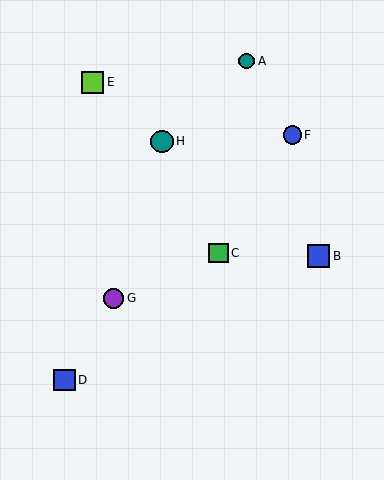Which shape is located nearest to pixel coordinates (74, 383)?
The blue square (labeled D) at (65, 380) is nearest to that location.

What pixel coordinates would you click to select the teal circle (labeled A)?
Click at (247, 61) to select the teal circle A.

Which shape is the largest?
The blue square (labeled B) is the largest.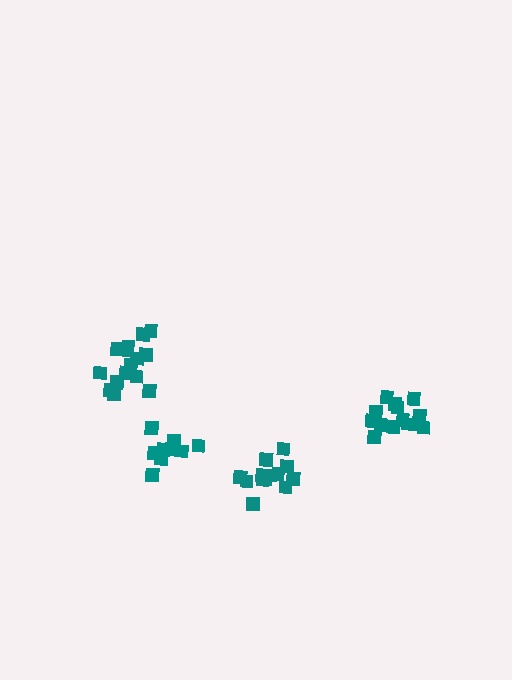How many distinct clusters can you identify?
There are 4 distinct clusters.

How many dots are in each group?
Group 1: 14 dots, Group 2: 11 dots, Group 3: 13 dots, Group 4: 15 dots (53 total).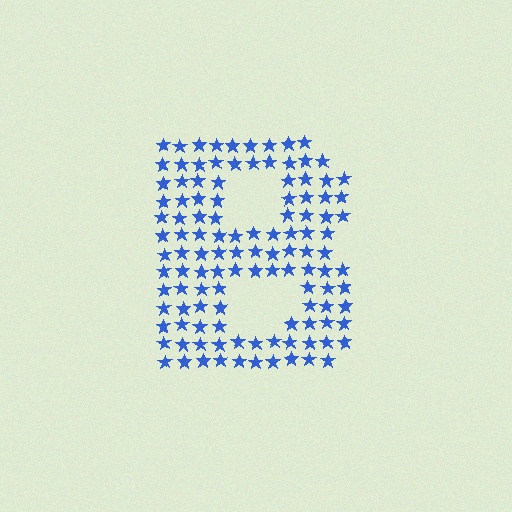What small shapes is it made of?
It is made of small stars.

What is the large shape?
The large shape is the letter B.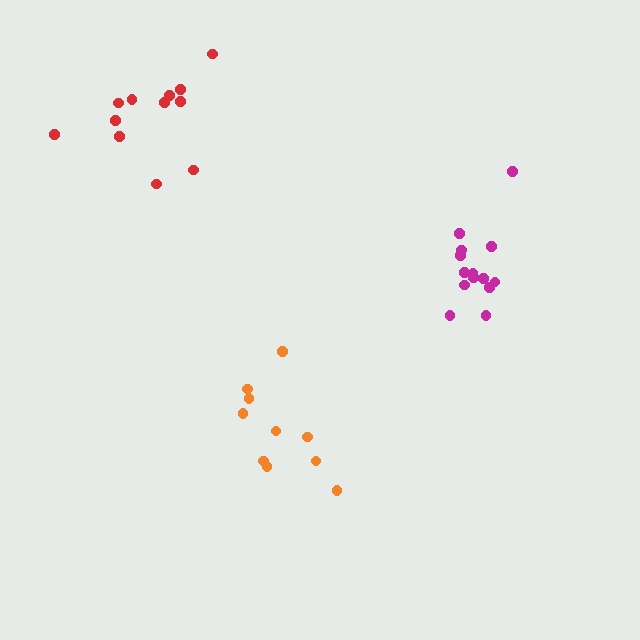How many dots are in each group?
Group 1: 14 dots, Group 2: 10 dots, Group 3: 12 dots (36 total).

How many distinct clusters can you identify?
There are 3 distinct clusters.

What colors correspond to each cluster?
The clusters are colored: magenta, orange, red.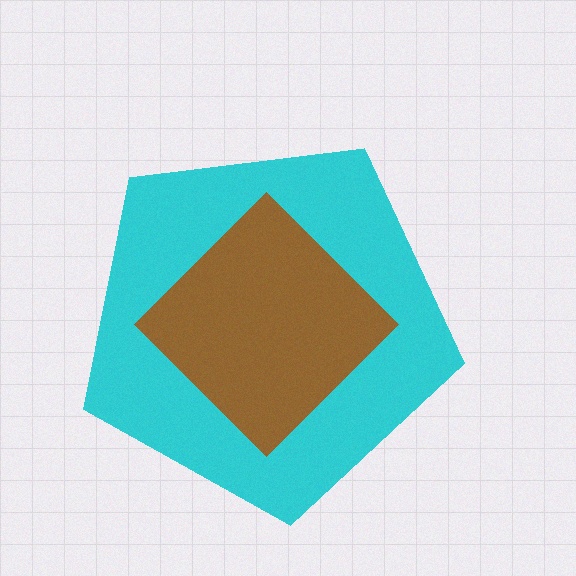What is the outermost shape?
The cyan pentagon.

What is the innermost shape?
The brown diamond.